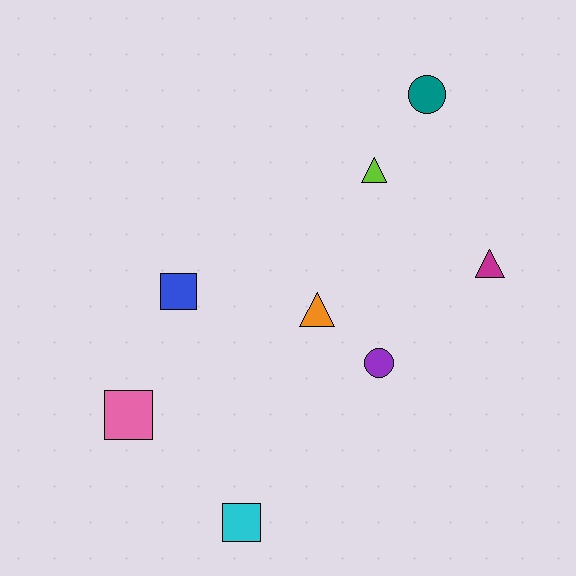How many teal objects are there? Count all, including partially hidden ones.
There is 1 teal object.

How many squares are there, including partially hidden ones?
There are 3 squares.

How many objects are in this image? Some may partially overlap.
There are 8 objects.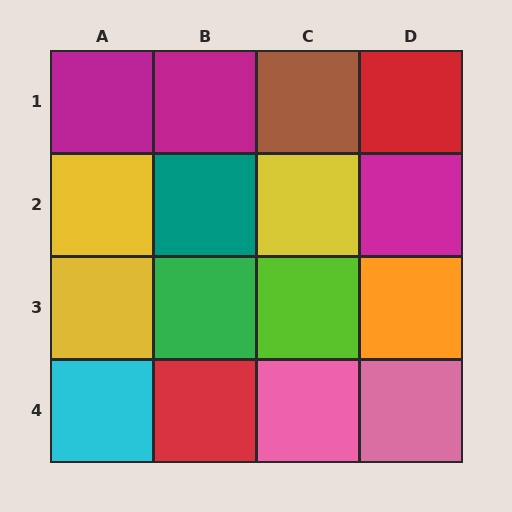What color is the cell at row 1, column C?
Brown.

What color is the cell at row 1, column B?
Magenta.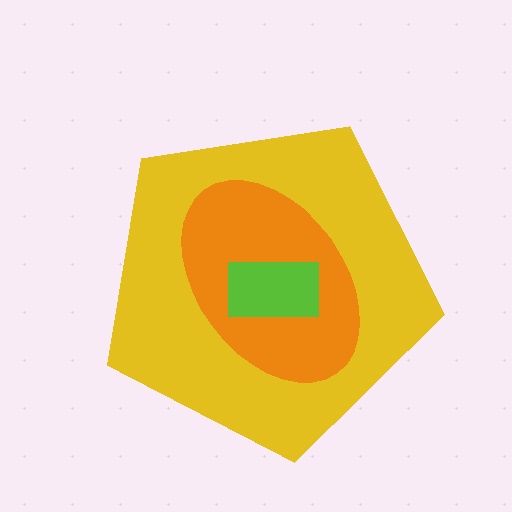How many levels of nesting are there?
3.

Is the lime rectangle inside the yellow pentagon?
Yes.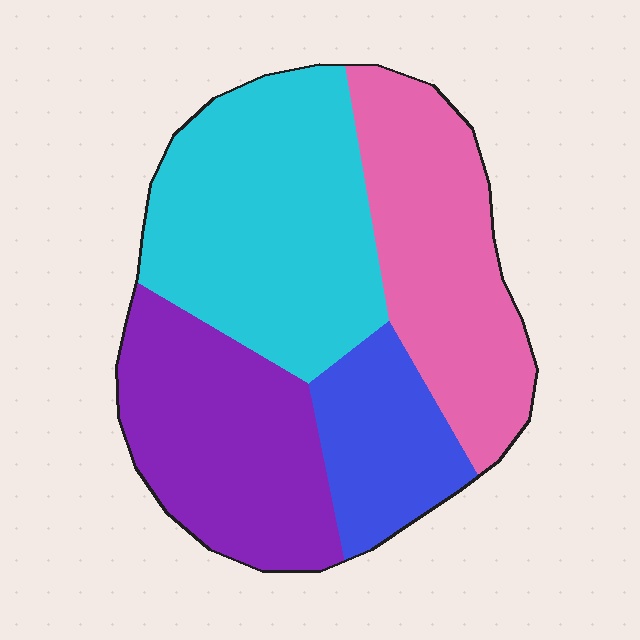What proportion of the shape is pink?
Pink takes up about one quarter (1/4) of the shape.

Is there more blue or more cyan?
Cyan.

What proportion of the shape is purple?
Purple covers about 25% of the shape.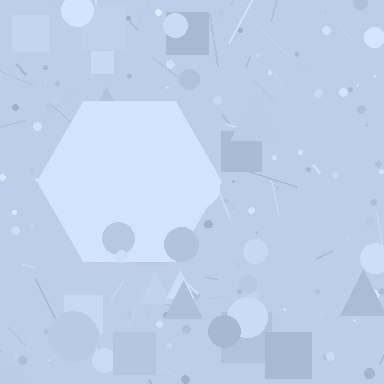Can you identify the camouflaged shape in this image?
The camouflaged shape is a hexagon.